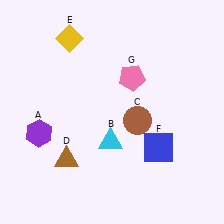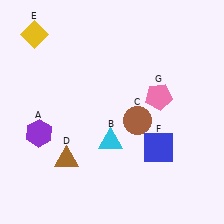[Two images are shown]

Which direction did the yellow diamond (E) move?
The yellow diamond (E) moved left.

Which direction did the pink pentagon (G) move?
The pink pentagon (G) moved right.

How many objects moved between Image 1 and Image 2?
2 objects moved between the two images.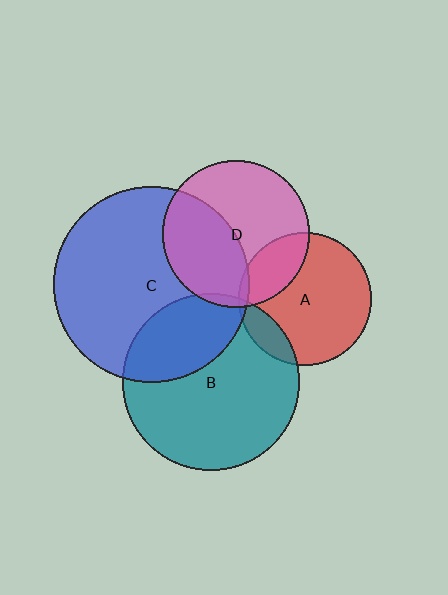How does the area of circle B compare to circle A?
Approximately 1.8 times.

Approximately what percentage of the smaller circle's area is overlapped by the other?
Approximately 25%.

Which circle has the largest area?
Circle C (blue).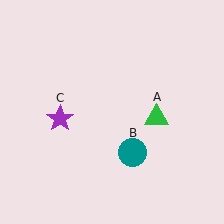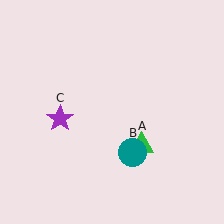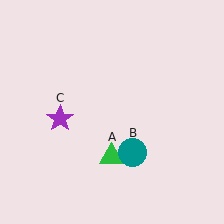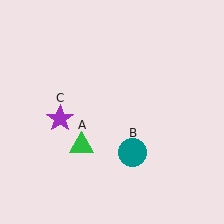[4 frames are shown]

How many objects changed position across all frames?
1 object changed position: green triangle (object A).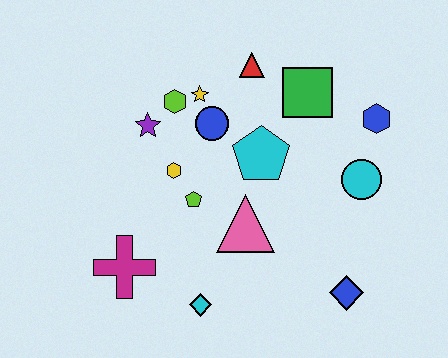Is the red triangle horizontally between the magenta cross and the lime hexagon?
No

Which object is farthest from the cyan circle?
The magenta cross is farthest from the cyan circle.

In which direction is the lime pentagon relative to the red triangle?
The lime pentagon is below the red triangle.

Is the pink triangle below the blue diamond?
No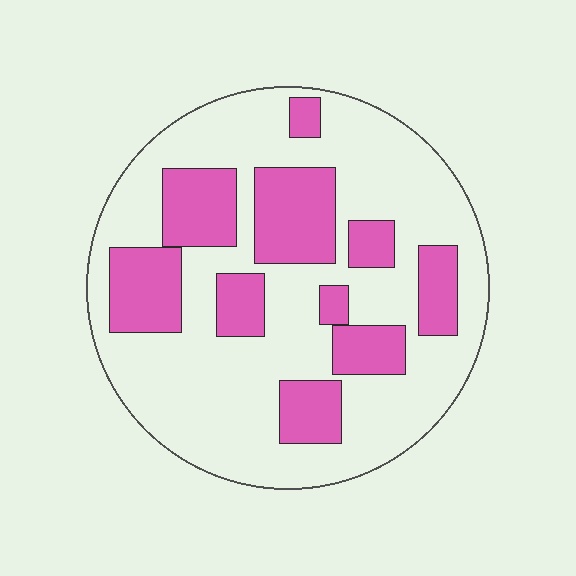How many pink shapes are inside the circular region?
10.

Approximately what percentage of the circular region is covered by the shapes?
Approximately 30%.